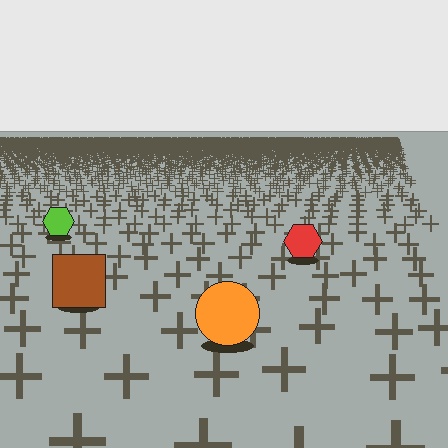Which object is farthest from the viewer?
The lime hexagon is farthest from the viewer. It appears smaller and the ground texture around it is denser.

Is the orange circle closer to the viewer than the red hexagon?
Yes. The orange circle is closer — you can tell from the texture gradient: the ground texture is coarser near it.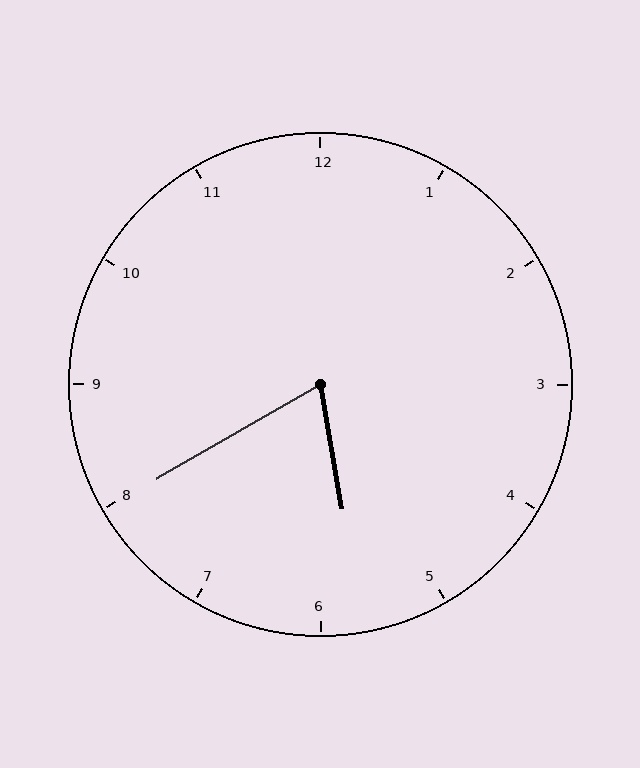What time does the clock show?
5:40.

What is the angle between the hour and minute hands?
Approximately 70 degrees.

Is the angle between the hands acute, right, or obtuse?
It is acute.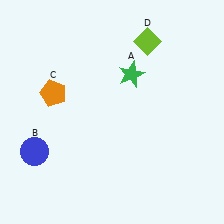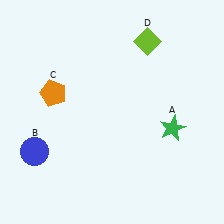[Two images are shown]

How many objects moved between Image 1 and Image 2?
1 object moved between the two images.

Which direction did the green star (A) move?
The green star (A) moved down.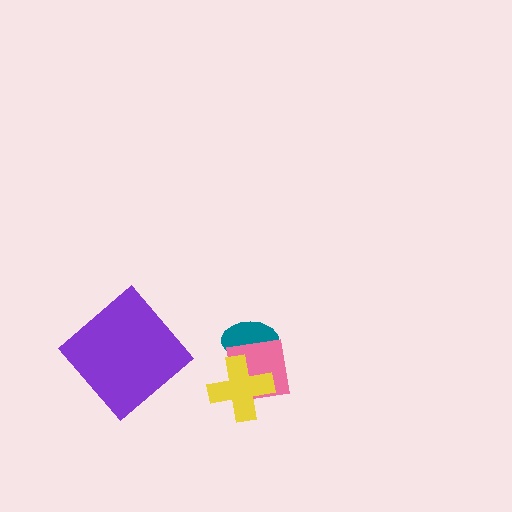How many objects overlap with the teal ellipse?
2 objects overlap with the teal ellipse.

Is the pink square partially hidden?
Yes, it is partially covered by another shape.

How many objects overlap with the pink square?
2 objects overlap with the pink square.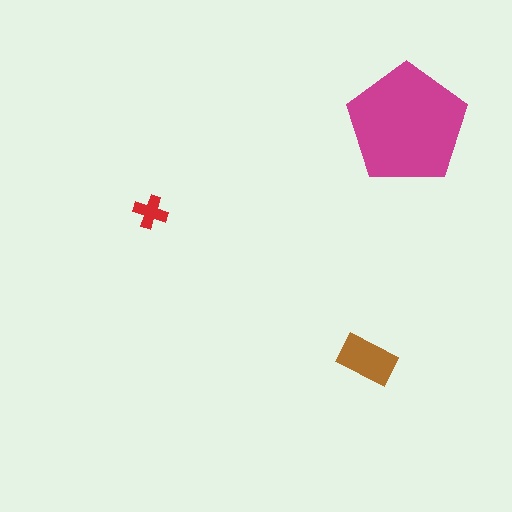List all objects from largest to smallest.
The magenta pentagon, the brown rectangle, the red cross.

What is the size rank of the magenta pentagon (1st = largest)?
1st.